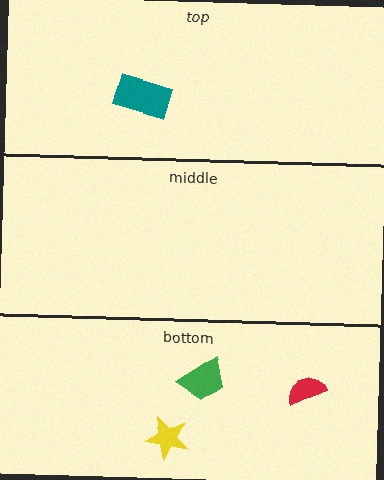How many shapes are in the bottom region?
3.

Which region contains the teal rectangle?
The top region.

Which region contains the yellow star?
The bottom region.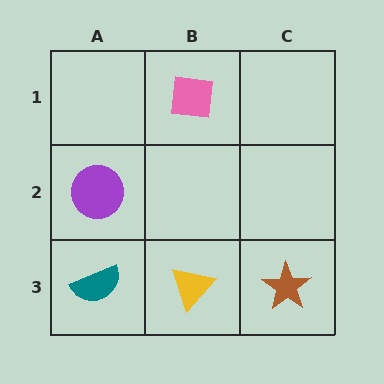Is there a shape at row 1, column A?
No, that cell is empty.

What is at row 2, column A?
A purple circle.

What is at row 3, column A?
A teal semicircle.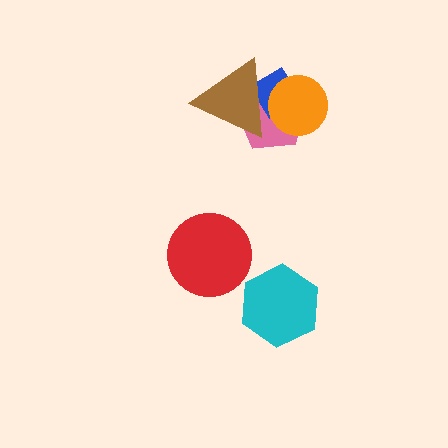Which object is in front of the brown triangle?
The orange circle is in front of the brown triangle.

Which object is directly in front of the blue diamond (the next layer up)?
The brown triangle is directly in front of the blue diamond.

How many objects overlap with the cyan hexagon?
0 objects overlap with the cyan hexagon.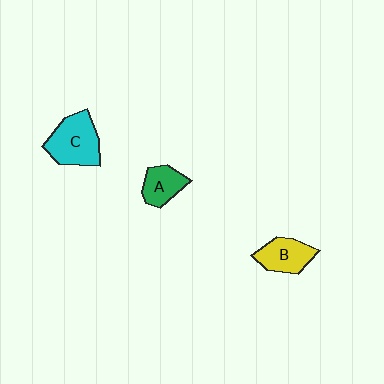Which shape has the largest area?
Shape C (cyan).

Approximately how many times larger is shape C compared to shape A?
Approximately 1.7 times.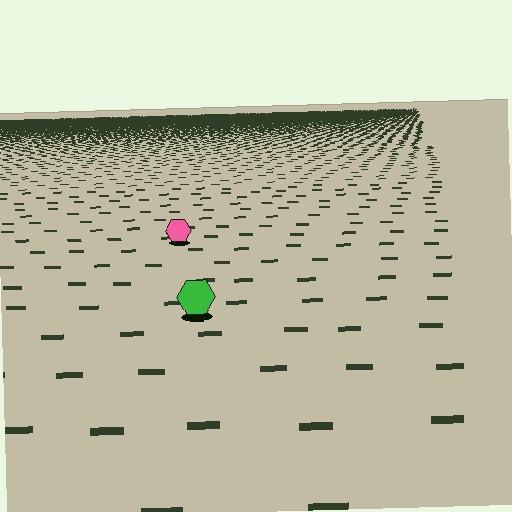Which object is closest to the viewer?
The green hexagon is closest. The texture marks near it are larger and more spread out.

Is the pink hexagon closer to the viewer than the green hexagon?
No. The green hexagon is closer — you can tell from the texture gradient: the ground texture is coarser near it.